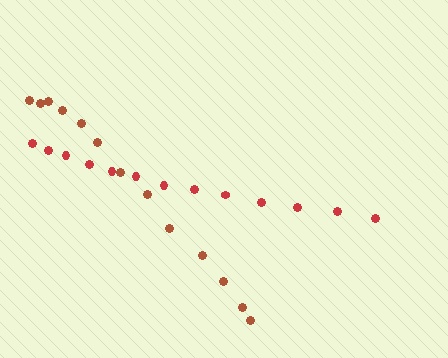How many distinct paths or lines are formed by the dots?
There are 2 distinct paths.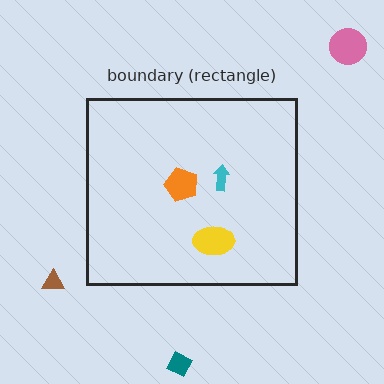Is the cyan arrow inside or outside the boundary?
Inside.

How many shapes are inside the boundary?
3 inside, 3 outside.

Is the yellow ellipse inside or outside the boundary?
Inside.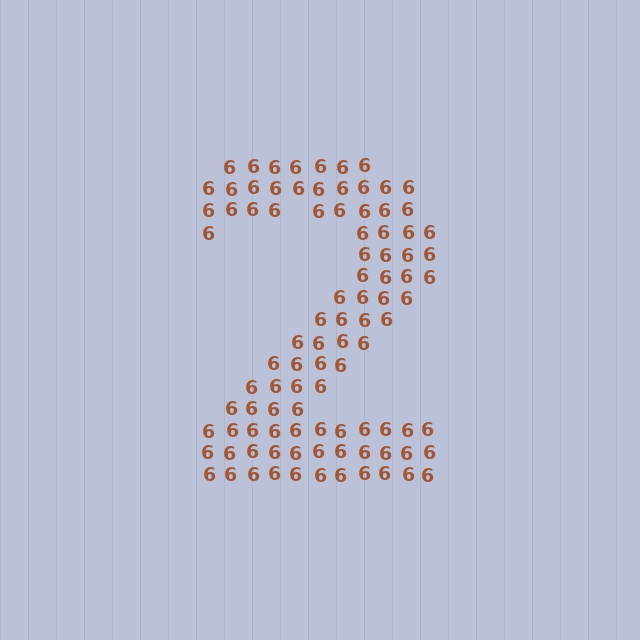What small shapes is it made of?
It is made of small digit 6's.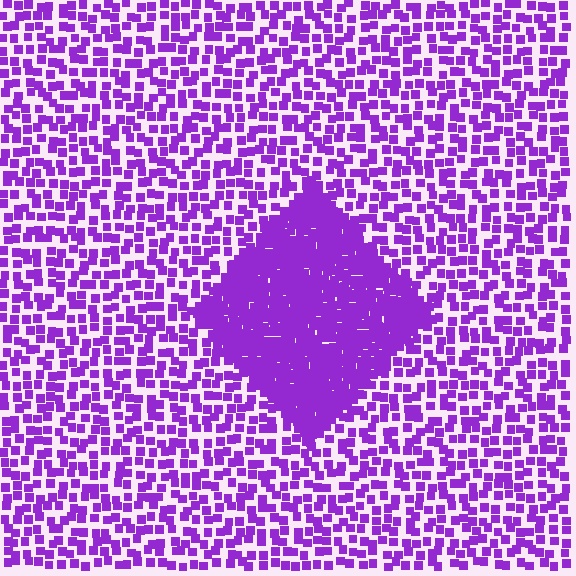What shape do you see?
I see a diamond.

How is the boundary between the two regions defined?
The boundary is defined by a change in element density (approximately 2.8x ratio). All elements are the same color, size, and shape.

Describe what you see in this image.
The image contains small purple elements arranged at two different densities. A diamond-shaped region is visible where the elements are more densely packed than the surrounding area.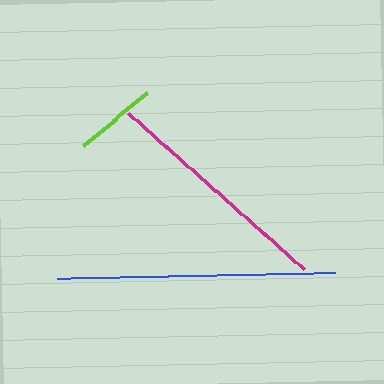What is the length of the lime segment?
The lime segment is approximately 83 pixels long.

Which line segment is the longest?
The blue line is the longest at approximately 278 pixels.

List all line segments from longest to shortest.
From longest to shortest: blue, magenta, lime.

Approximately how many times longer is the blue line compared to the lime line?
The blue line is approximately 3.3 times the length of the lime line.